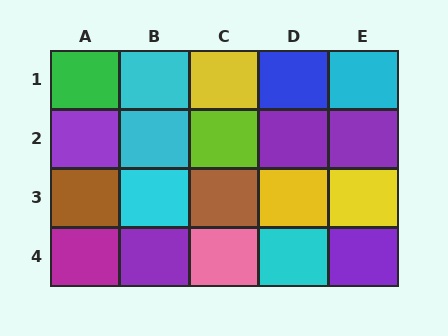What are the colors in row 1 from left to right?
Green, cyan, yellow, blue, cyan.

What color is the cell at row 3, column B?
Cyan.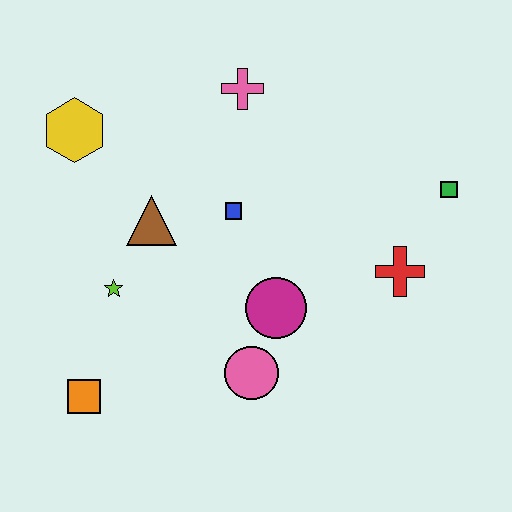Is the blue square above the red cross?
Yes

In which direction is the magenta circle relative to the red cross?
The magenta circle is to the left of the red cross.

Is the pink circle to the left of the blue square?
No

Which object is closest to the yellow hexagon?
The brown triangle is closest to the yellow hexagon.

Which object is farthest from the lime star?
The green square is farthest from the lime star.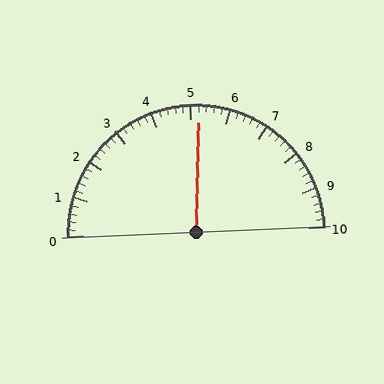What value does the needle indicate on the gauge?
The needle indicates approximately 5.2.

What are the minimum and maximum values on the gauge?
The gauge ranges from 0 to 10.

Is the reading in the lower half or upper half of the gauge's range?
The reading is in the upper half of the range (0 to 10).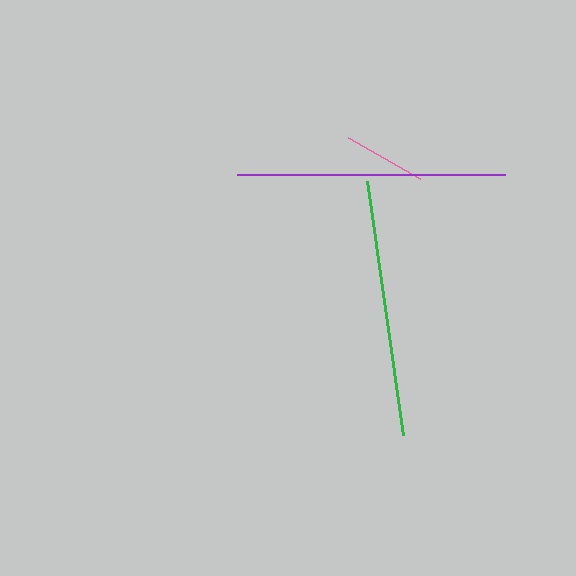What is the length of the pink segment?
The pink segment is approximately 84 pixels long.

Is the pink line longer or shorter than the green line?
The green line is longer than the pink line.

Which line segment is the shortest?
The pink line is the shortest at approximately 84 pixels.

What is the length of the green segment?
The green segment is approximately 257 pixels long.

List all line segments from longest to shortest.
From longest to shortest: purple, green, pink.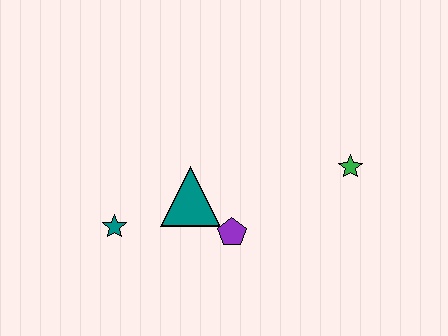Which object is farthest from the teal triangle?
The green star is farthest from the teal triangle.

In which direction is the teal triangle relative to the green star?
The teal triangle is to the left of the green star.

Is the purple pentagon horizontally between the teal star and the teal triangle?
No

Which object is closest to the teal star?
The teal triangle is closest to the teal star.